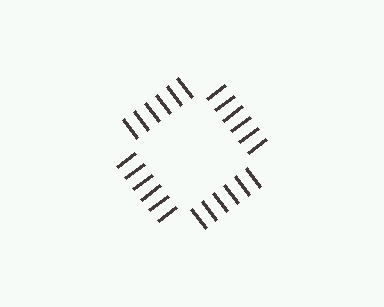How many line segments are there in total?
24 — 6 along each of the 4 edges.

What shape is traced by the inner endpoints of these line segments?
An illusory square — the line segments terminate on its edges but no continuous stroke is drawn.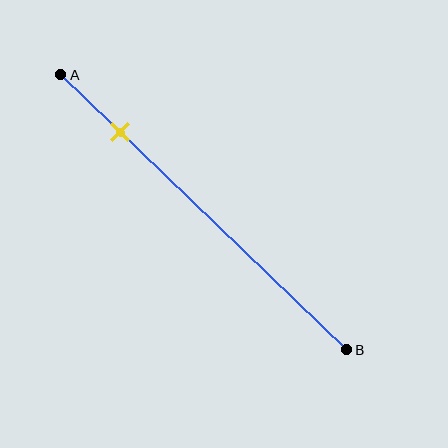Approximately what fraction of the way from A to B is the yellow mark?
The yellow mark is approximately 20% of the way from A to B.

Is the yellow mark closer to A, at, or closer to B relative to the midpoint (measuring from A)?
The yellow mark is closer to point A than the midpoint of segment AB.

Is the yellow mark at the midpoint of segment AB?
No, the mark is at about 20% from A, not at the 50% midpoint.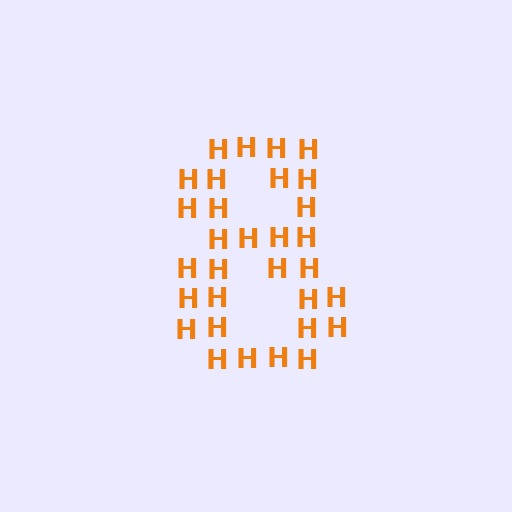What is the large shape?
The large shape is the digit 8.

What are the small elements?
The small elements are letter H's.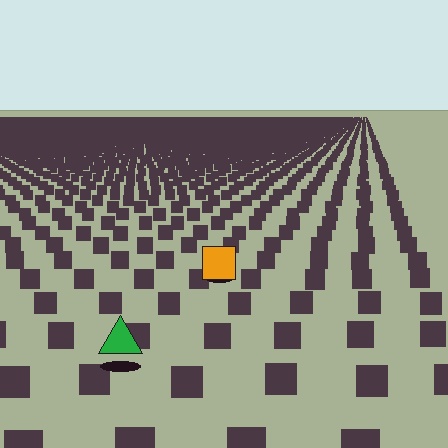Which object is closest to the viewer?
The green triangle is closest. The texture marks near it are larger and more spread out.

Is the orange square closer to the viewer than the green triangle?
No. The green triangle is closer — you can tell from the texture gradient: the ground texture is coarser near it.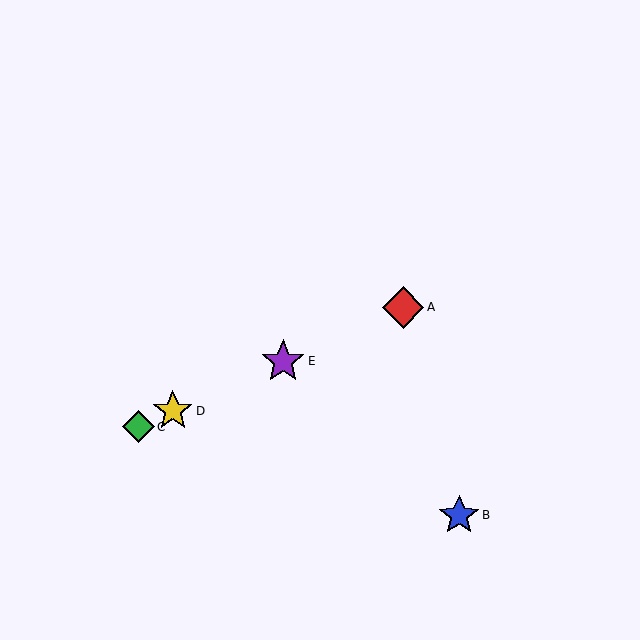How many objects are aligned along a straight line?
4 objects (A, C, D, E) are aligned along a straight line.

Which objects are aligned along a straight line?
Objects A, C, D, E are aligned along a straight line.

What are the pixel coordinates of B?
Object B is at (459, 515).